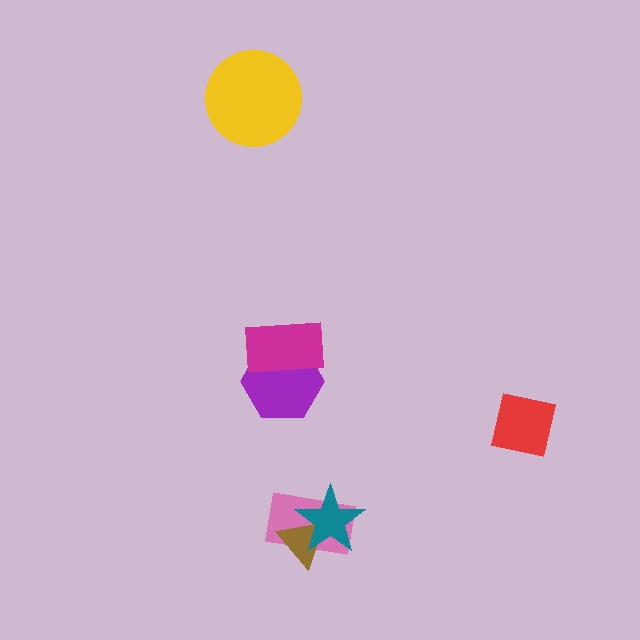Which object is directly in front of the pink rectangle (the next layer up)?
The brown triangle is directly in front of the pink rectangle.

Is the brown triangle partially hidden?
Yes, it is partially covered by another shape.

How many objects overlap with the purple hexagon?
1 object overlaps with the purple hexagon.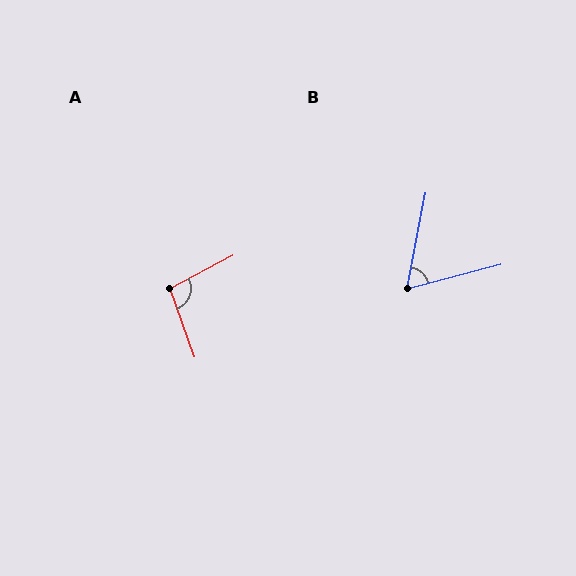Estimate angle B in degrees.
Approximately 64 degrees.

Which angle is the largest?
A, at approximately 98 degrees.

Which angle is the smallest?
B, at approximately 64 degrees.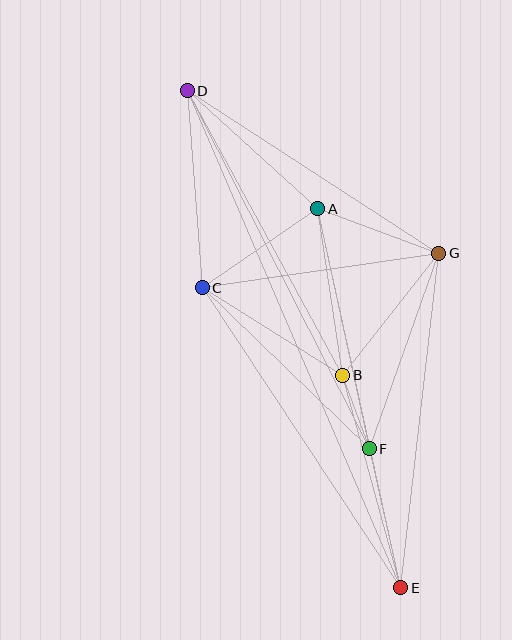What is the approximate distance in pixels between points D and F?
The distance between D and F is approximately 402 pixels.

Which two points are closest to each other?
Points B and F are closest to each other.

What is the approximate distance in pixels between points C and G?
The distance between C and G is approximately 239 pixels.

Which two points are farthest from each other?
Points D and E are farthest from each other.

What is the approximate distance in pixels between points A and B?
The distance between A and B is approximately 168 pixels.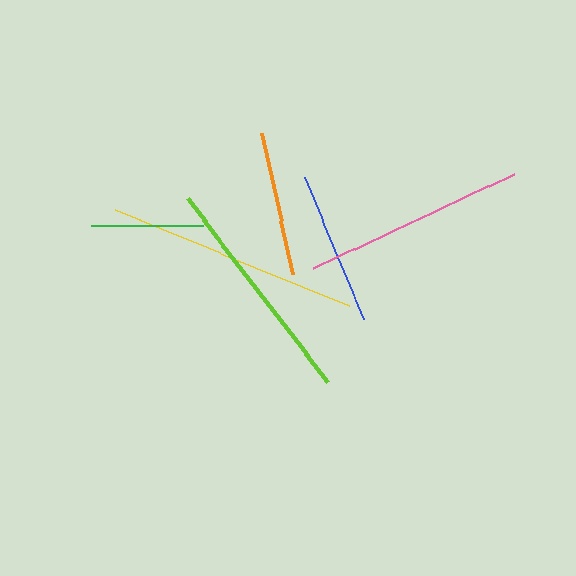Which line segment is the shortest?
The green line is the shortest at approximately 112 pixels.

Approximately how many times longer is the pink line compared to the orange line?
The pink line is approximately 1.5 times the length of the orange line.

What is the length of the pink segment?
The pink segment is approximately 221 pixels long.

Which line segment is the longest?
The yellow line is the longest at approximately 254 pixels.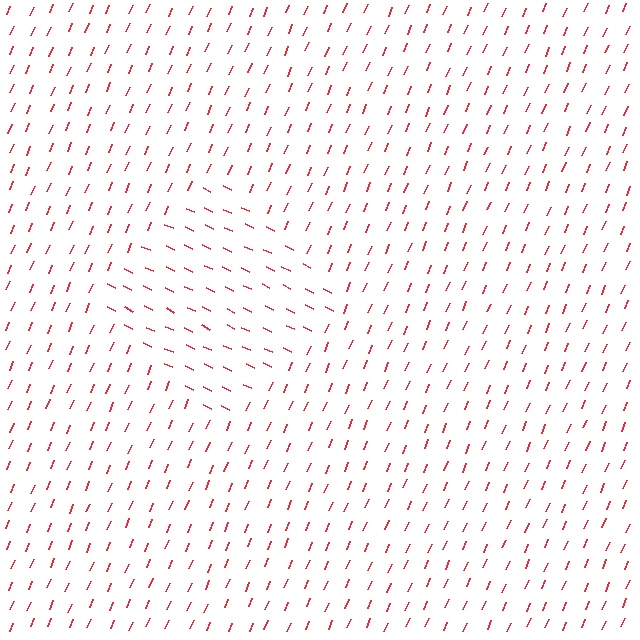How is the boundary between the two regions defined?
The boundary is defined purely by a change in line orientation (approximately 88 degrees difference). All lines are the same color and thickness.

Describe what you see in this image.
The image is filled with small red line segments. A diamond region in the image has lines oriented differently from the surrounding lines, creating a visible texture boundary.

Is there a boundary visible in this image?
Yes, there is a texture boundary formed by a change in line orientation.